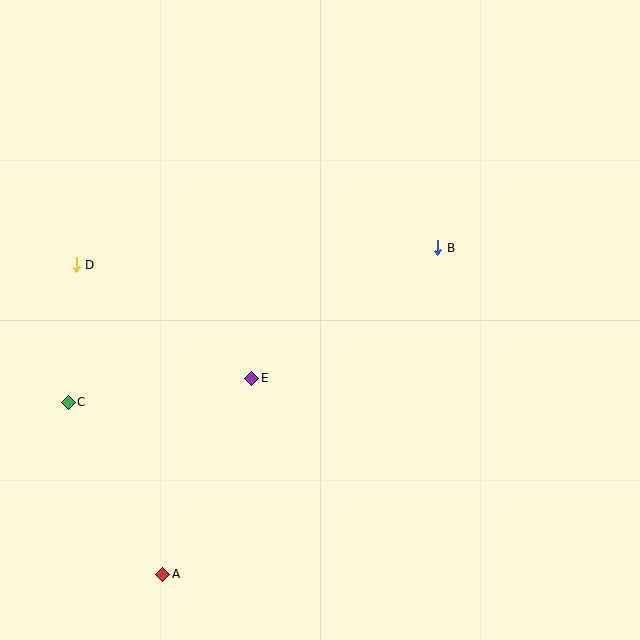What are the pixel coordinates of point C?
Point C is at (68, 402).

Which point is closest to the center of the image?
Point E at (252, 378) is closest to the center.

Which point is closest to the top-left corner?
Point D is closest to the top-left corner.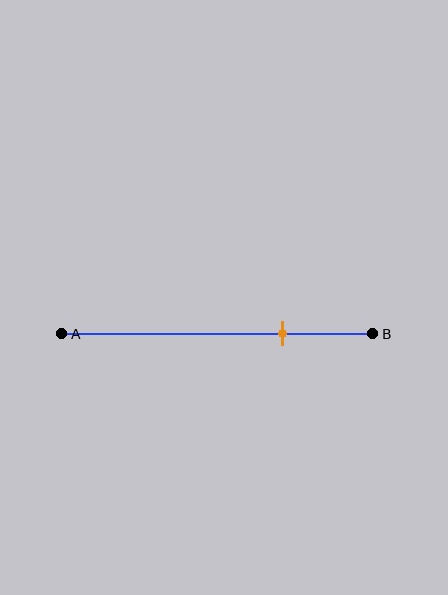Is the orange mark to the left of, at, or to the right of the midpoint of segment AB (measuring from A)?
The orange mark is to the right of the midpoint of segment AB.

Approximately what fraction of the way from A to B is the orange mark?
The orange mark is approximately 70% of the way from A to B.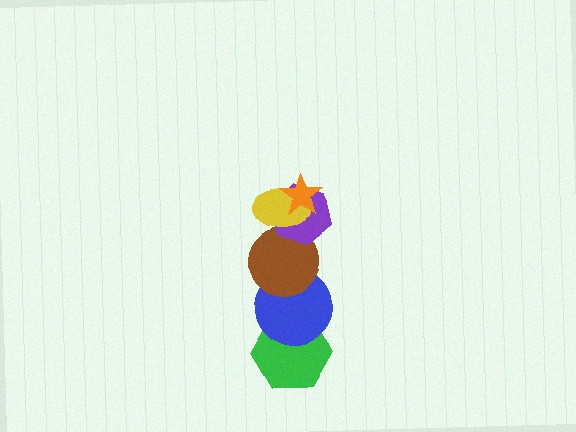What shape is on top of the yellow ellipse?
The orange star is on top of the yellow ellipse.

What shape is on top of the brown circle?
The purple hexagon is on top of the brown circle.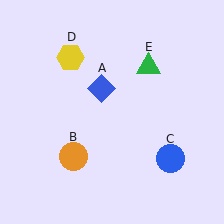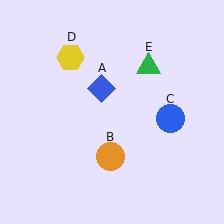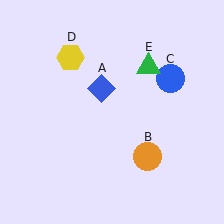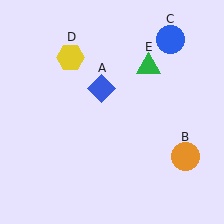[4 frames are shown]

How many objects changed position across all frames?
2 objects changed position: orange circle (object B), blue circle (object C).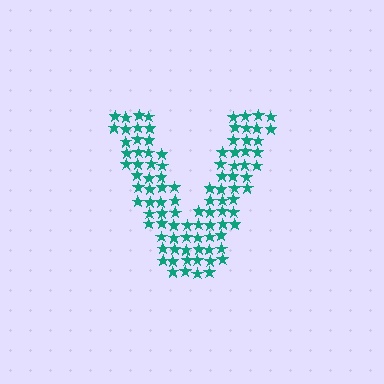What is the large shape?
The large shape is the letter V.